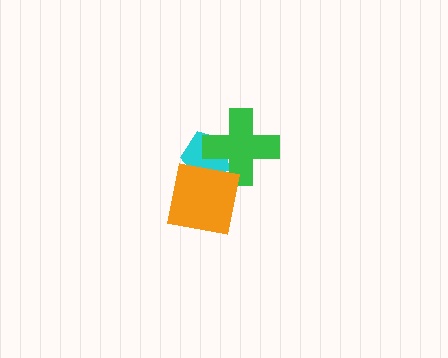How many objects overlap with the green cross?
2 objects overlap with the green cross.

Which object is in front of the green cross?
The orange square is in front of the green cross.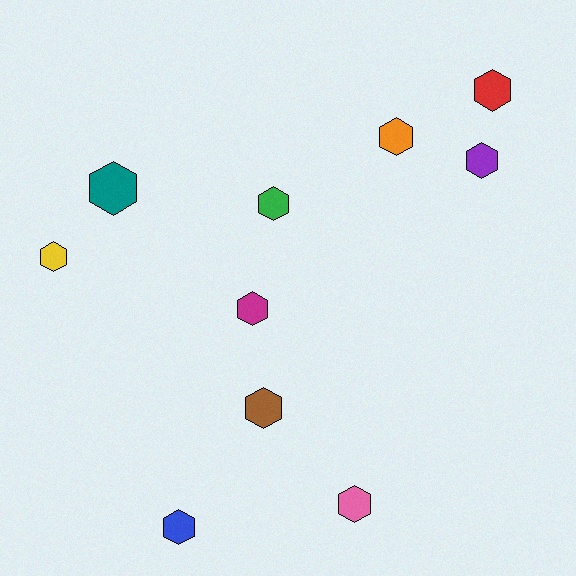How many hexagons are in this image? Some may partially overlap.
There are 10 hexagons.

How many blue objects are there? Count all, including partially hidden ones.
There is 1 blue object.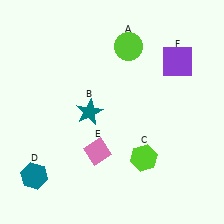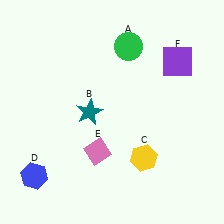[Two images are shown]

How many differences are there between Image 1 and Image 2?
There are 3 differences between the two images.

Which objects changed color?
A changed from lime to green. C changed from lime to yellow. D changed from teal to blue.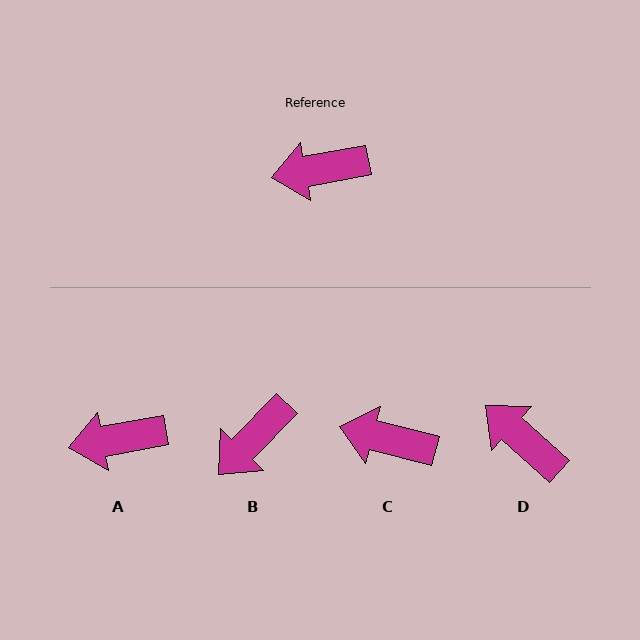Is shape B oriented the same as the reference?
No, it is off by about 35 degrees.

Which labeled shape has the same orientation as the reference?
A.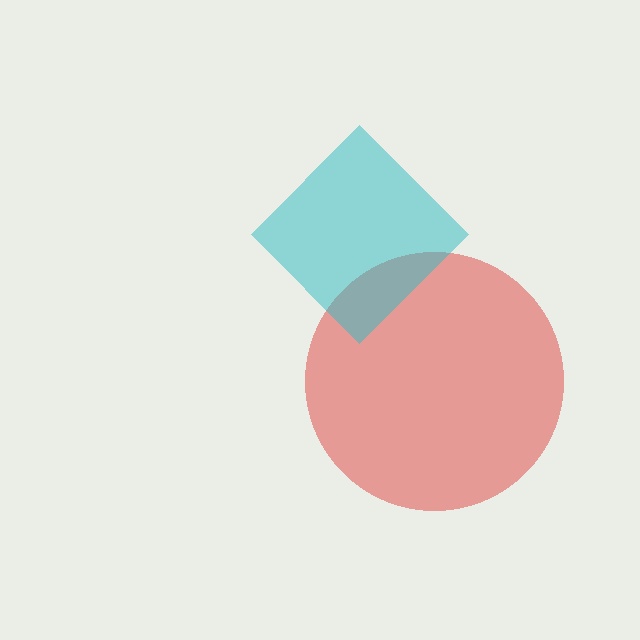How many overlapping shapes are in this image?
There are 2 overlapping shapes in the image.